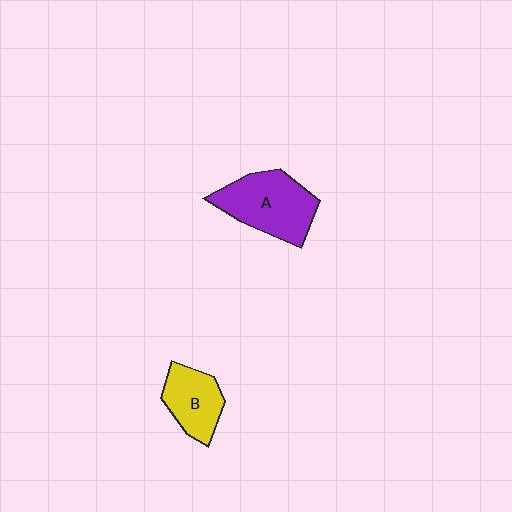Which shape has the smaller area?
Shape B (yellow).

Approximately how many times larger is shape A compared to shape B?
Approximately 1.5 times.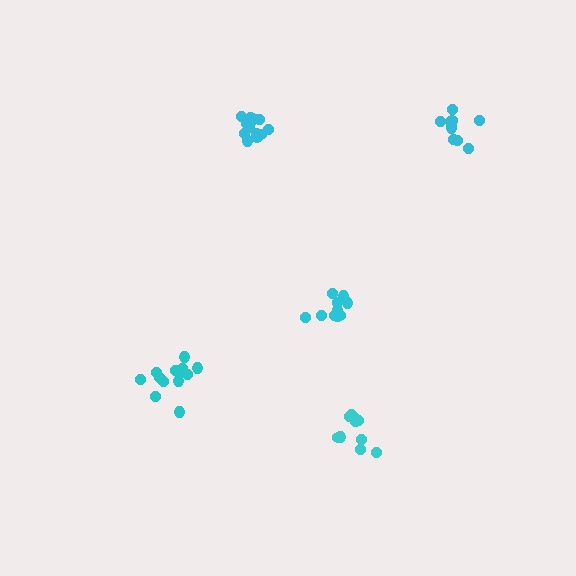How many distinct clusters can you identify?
There are 5 distinct clusters.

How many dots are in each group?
Group 1: 14 dots, Group 2: 10 dots, Group 3: 10 dots, Group 4: 10 dots, Group 5: 13 dots (57 total).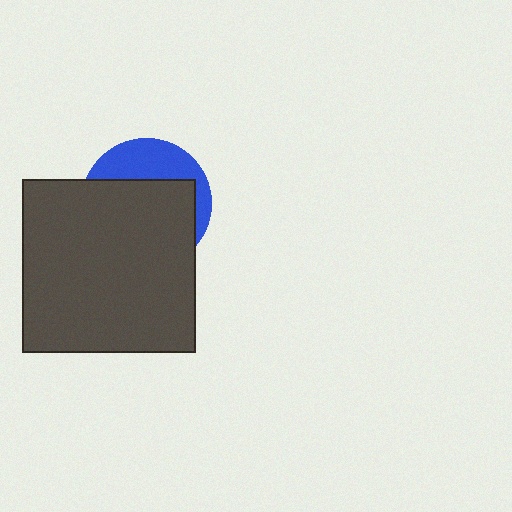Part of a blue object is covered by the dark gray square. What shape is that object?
It is a circle.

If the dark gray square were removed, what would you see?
You would see the complete blue circle.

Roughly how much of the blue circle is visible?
A small part of it is visible (roughly 33%).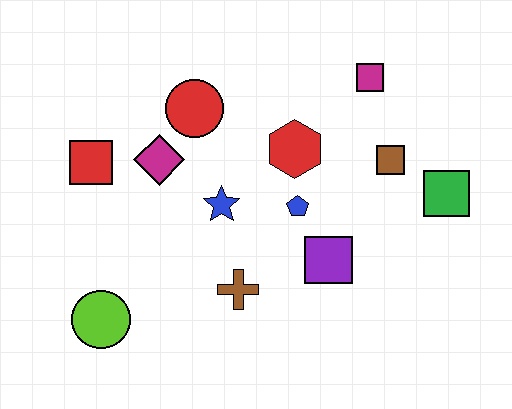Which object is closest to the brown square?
The green square is closest to the brown square.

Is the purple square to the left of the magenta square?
Yes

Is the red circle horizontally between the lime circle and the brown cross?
Yes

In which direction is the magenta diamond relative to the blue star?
The magenta diamond is to the left of the blue star.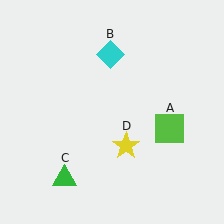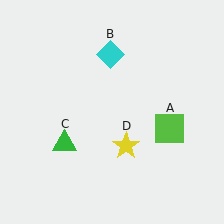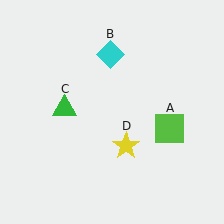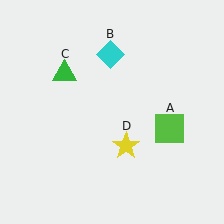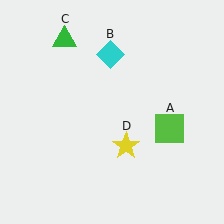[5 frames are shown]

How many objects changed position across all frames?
1 object changed position: green triangle (object C).